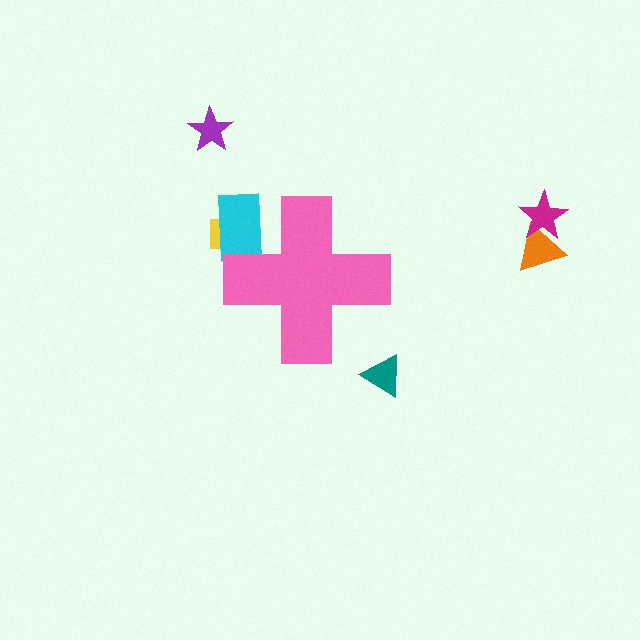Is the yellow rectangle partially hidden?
Yes, the yellow rectangle is partially hidden behind the pink cross.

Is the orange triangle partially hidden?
No, the orange triangle is fully visible.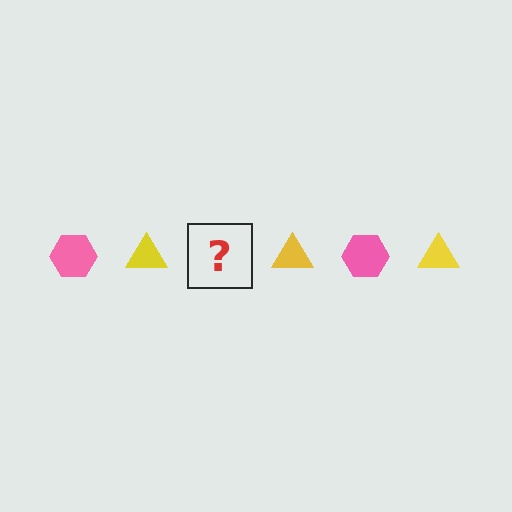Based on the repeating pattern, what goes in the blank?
The blank should be a pink hexagon.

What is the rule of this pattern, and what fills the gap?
The rule is that the pattern alternates between pink hexagon and yellow triangle. The gap should be filled with a pink hexagon.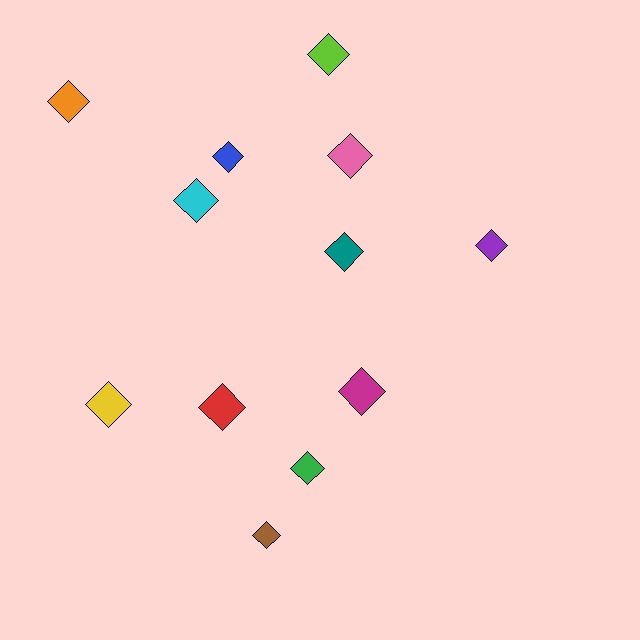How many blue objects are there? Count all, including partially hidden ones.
There is 1 blue object.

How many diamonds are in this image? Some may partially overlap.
There are 12 diamonds.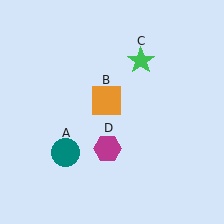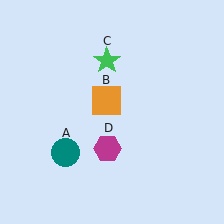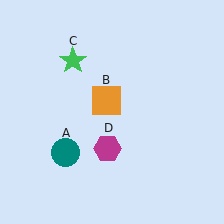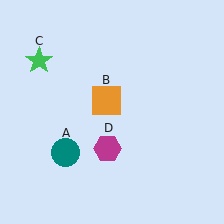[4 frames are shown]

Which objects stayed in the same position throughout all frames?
Teal circle (object A) and orange square (object B) and magenta hexagon (object D) remained stationary.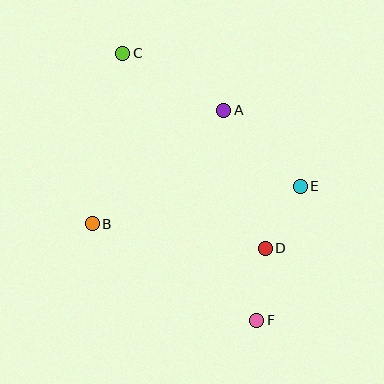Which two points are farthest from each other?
Points C and F are farthest from each other.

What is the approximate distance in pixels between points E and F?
The distance between E and F is approximately 141 pixels.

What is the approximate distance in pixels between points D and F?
The distance between D and F is approximately 72 pixels.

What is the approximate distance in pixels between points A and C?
The distance between A and C is approximately 116 pixels.